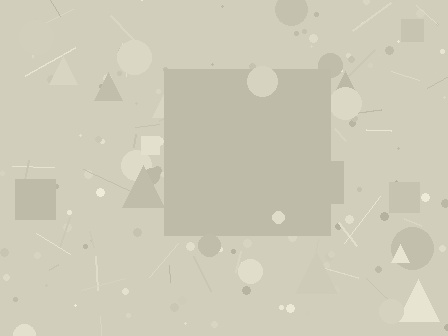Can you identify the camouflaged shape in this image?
The camouflaged shape is a square.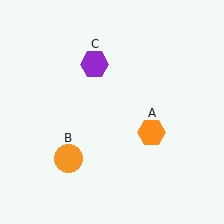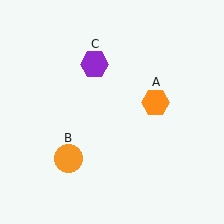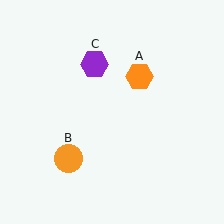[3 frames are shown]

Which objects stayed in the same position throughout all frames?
Orange circle (object B) and purple hexagon (object C) remained stationary.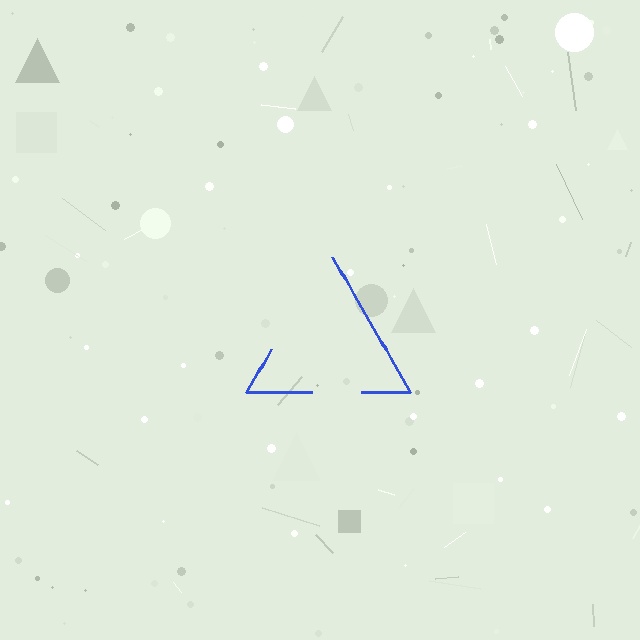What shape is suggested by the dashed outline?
The dashed outline suggests a triangle.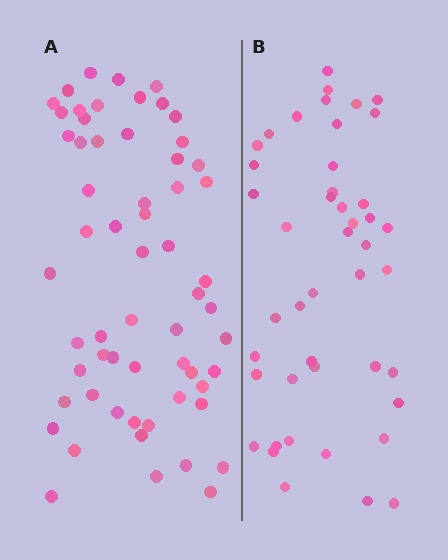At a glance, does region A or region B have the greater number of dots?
Region A (the left region) has more dots.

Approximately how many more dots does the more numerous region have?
Region A has approximately 15 more dots than region B.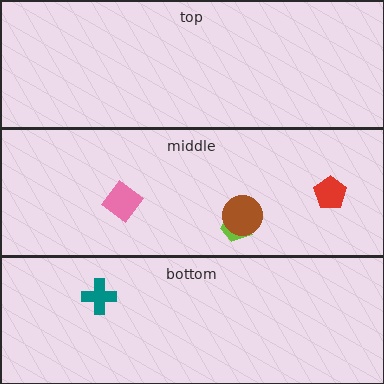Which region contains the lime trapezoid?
The middle region.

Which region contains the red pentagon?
The middle region.